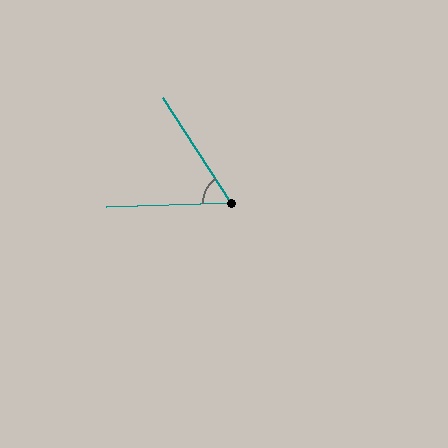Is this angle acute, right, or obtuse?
It is acute.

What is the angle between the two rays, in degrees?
Approximately 59 degrees.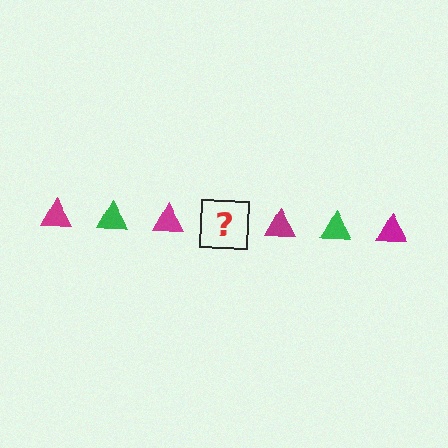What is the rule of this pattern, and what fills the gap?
The rule is that the pattern cycles through magenta, green triangles. The gap should be filled with a green triangle.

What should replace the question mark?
The question mark should be replaced with a green triangle.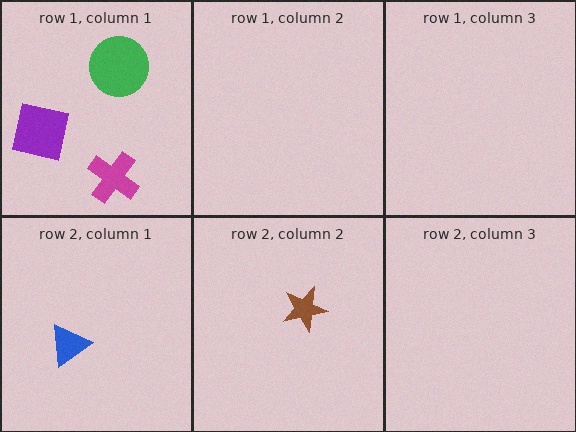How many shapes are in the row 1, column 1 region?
3.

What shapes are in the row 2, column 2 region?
The brown star.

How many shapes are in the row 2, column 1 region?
1.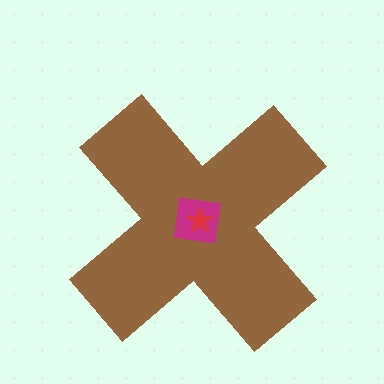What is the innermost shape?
The red star.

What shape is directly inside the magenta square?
The red star.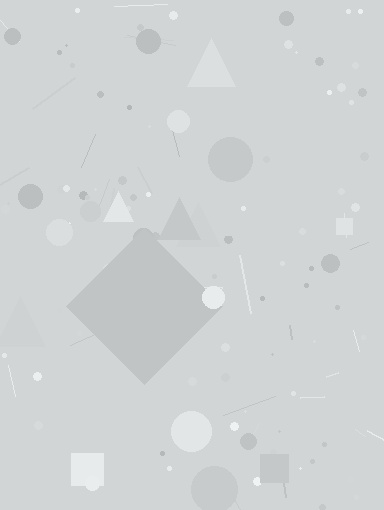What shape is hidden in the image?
A diamond is hidden in the image.